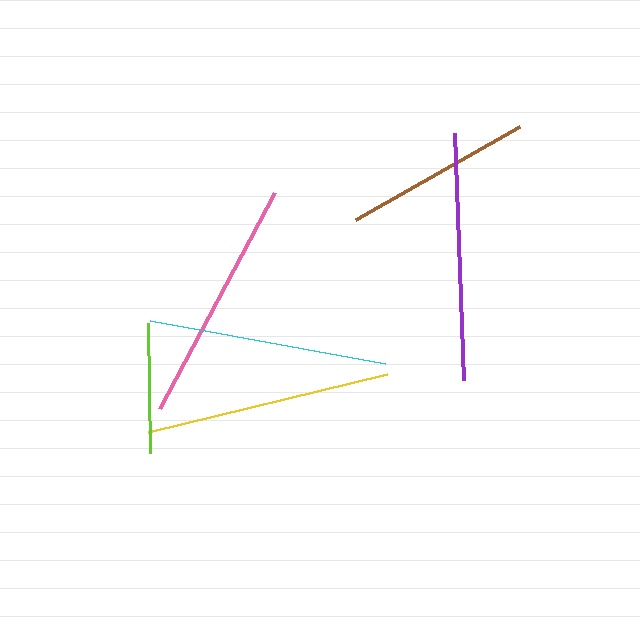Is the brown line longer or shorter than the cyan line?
The cyan line is longer than the brown line.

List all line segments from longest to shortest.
From longest to shortest: purple, yellow, pink, cyan, brown, lime.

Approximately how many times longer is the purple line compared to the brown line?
The purple line is approximately 1.3 times the length of the brown line.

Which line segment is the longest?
The purple line is the longest at approximately 248 pixels.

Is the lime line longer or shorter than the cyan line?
The cyan line is longer than the lime line.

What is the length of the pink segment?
The pink segment is approximately 244 pixels long.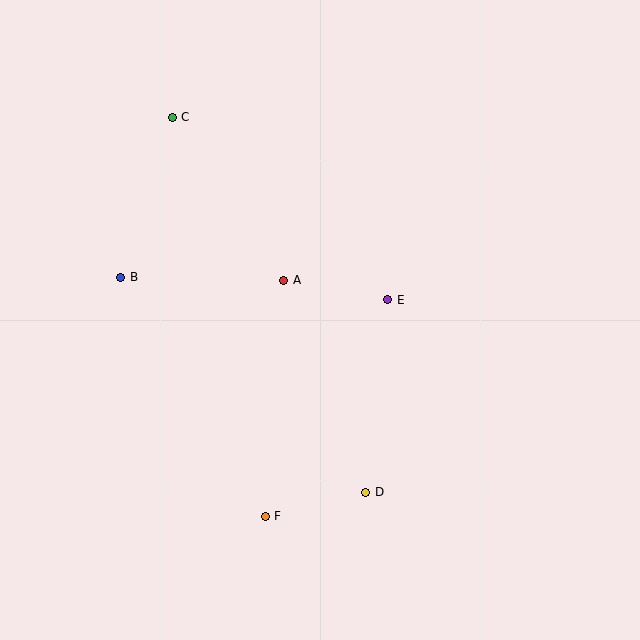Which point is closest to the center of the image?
Point A at (284, 280) is closest to the center.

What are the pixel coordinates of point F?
Point F is at (265, 516).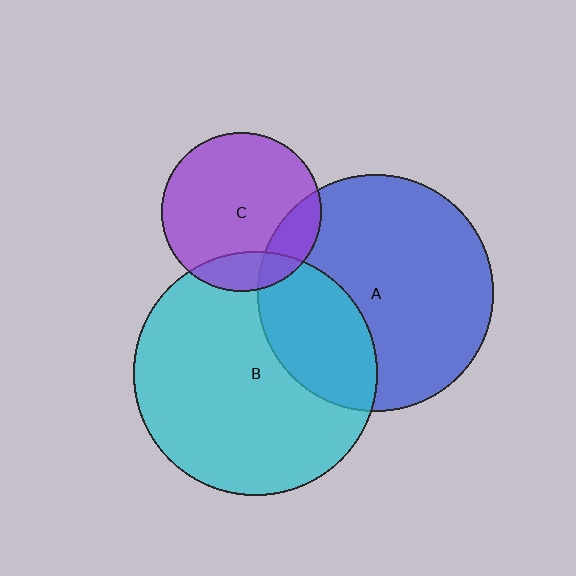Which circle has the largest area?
Circle B (cyan).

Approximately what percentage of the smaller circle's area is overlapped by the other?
Approximately 15%.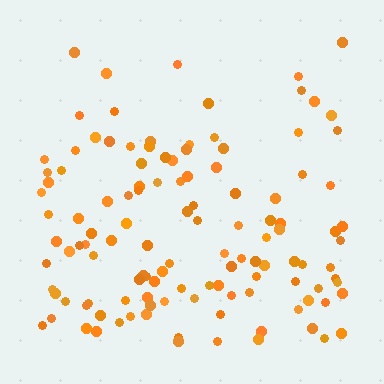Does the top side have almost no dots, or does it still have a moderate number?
Still a moderate number, just noticeably fewer than the bottom.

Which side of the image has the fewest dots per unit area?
The top.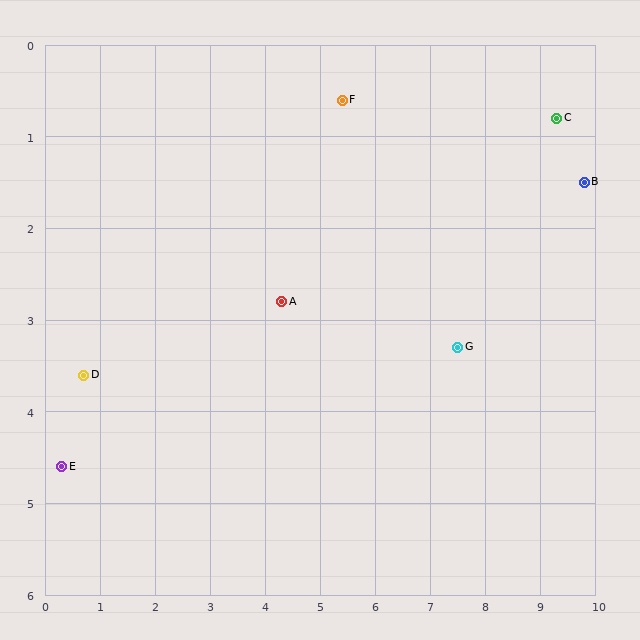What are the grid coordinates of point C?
Point C is at approximately (9.3, 0.8).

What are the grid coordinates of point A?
Point A is at approximately (4.3, 2.8).